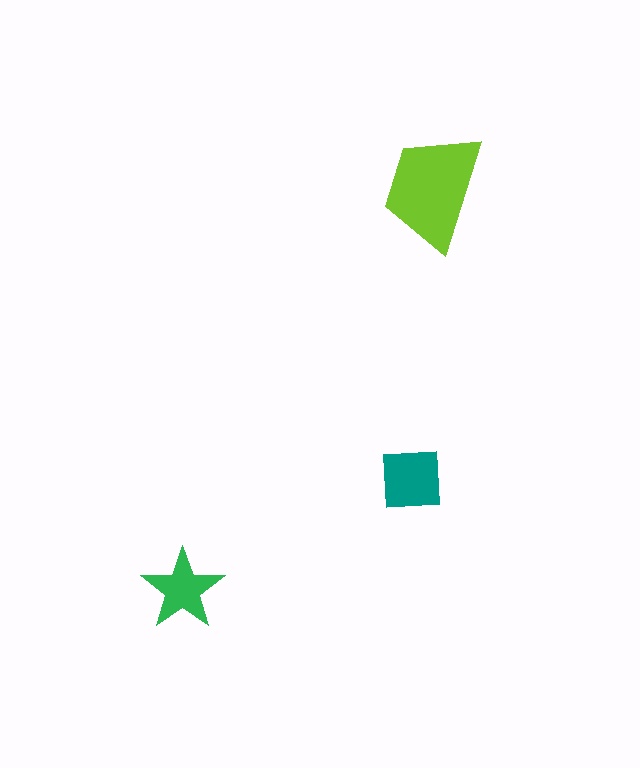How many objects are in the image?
There are 3 objects in the image.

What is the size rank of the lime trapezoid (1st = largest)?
1st.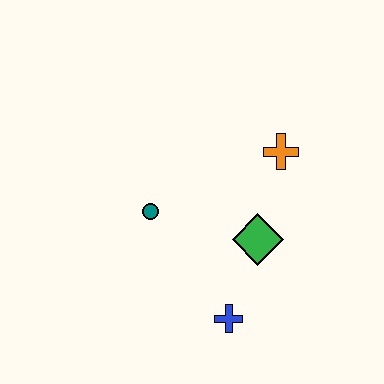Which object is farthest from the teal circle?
The orange cross is farthest from the teal circle.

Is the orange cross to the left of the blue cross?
No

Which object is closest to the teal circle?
The green diamond is closest to the teal circle.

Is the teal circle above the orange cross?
No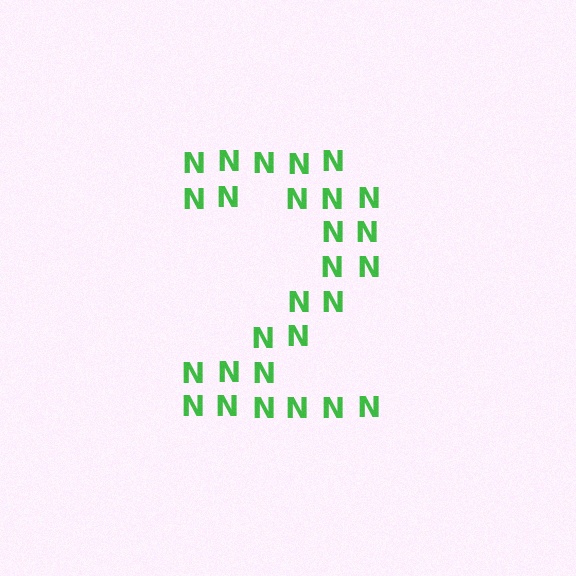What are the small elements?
The small elements are letter N's.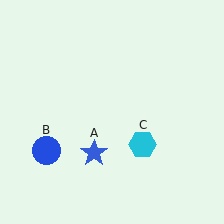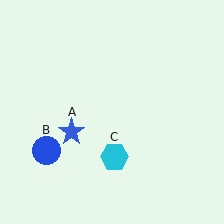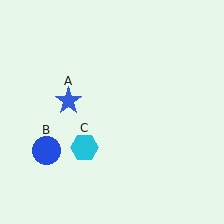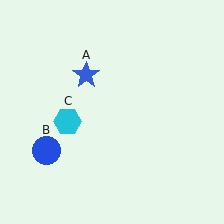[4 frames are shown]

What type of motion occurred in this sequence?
The blue star (object A), cyan hexagon (object C) rotated clockwise around the center of the scene.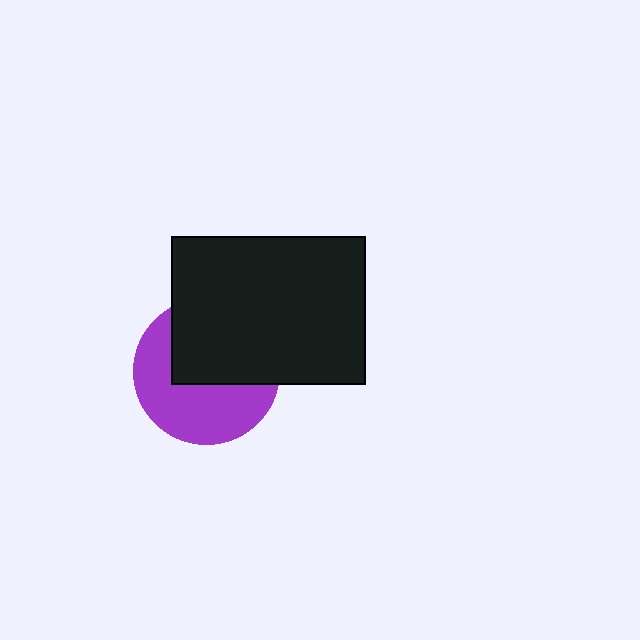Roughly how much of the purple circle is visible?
About half of it is visible (roughly 51%).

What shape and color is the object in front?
The object in front is a black rectangle.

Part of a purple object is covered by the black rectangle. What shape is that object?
It is a circle.